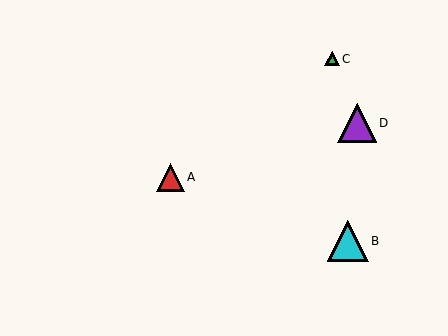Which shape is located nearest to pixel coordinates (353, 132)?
The purple triangle (labeled D) at (357, 123) is nearest to that location.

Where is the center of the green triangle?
The center of the green triangle is at (332, 59).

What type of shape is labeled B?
Shape B is a cyan triangle.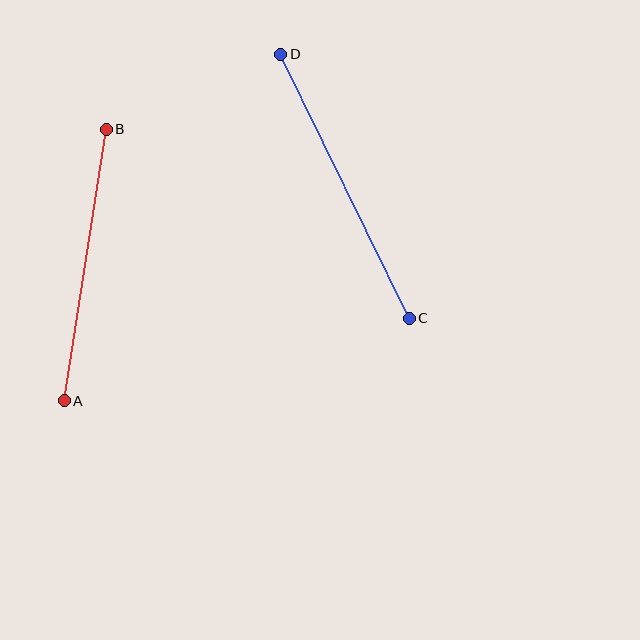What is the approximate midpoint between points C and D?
The midpoint is at approximately (345, 186) pixels.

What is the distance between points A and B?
The distance is approximately 275 pixels.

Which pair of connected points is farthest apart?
Points C and D are farthest apart.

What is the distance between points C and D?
The distance is approximately 294 pixels.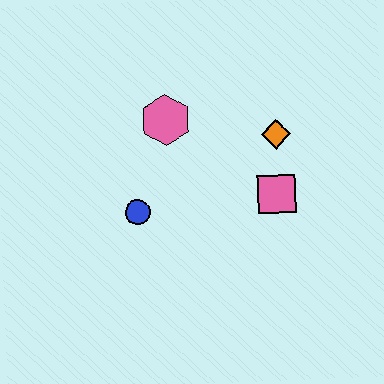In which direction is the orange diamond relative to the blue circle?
The orange diamond is to the right of the blue circle.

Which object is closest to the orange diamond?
The pink square is closest to the orange diamond.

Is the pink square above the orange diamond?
No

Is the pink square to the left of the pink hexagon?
No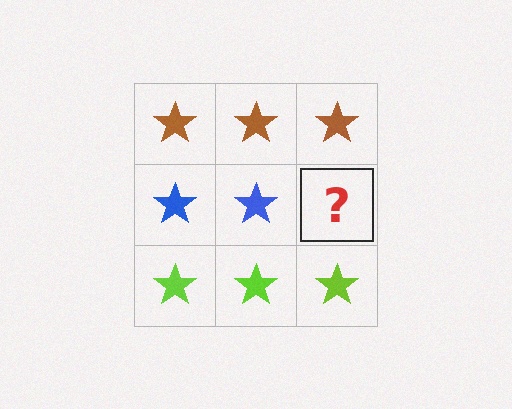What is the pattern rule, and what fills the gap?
The rule is that each row has a consistent color. The gap should be filled with a blue star.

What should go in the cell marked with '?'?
The missing cell should contain a blue star.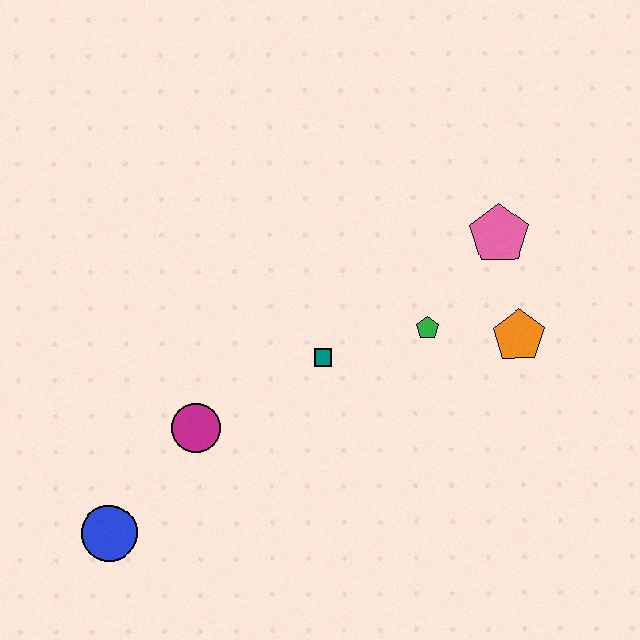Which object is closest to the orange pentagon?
The green pentagon is closest to the orange pentagon.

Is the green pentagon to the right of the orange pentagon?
No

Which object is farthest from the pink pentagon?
The blue circle is farthest from the pink pentagon.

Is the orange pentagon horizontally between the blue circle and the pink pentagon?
No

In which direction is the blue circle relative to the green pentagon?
The blue circle is to the left of the green pentagon.